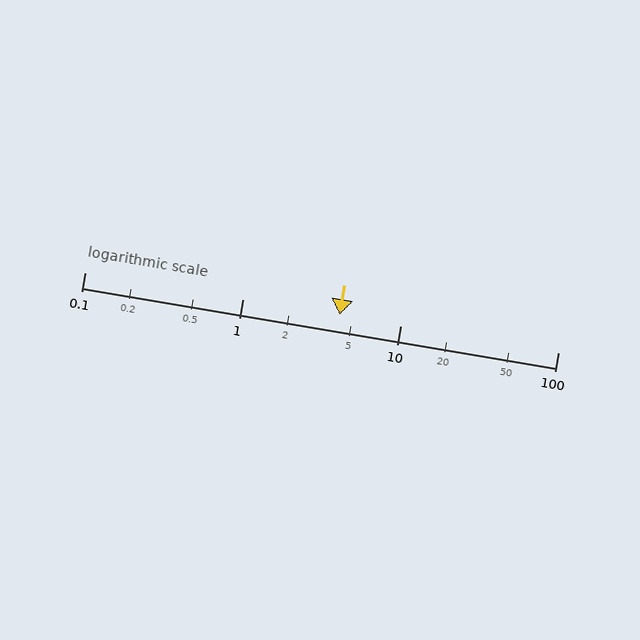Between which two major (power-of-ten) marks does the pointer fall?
The pointer is between 1 and 10.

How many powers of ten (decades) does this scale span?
The scale spans 3 decades, from 0.1 to 100.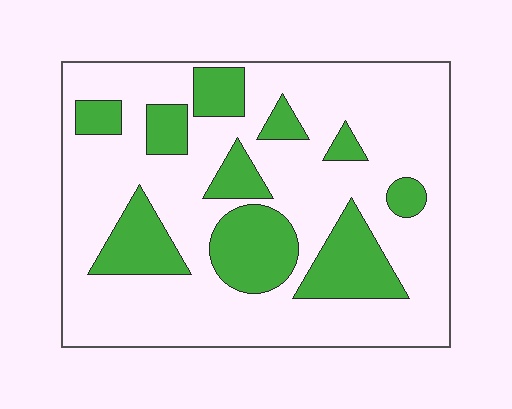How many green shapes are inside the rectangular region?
10.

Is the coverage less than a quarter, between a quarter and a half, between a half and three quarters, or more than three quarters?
Between a quarter and a half.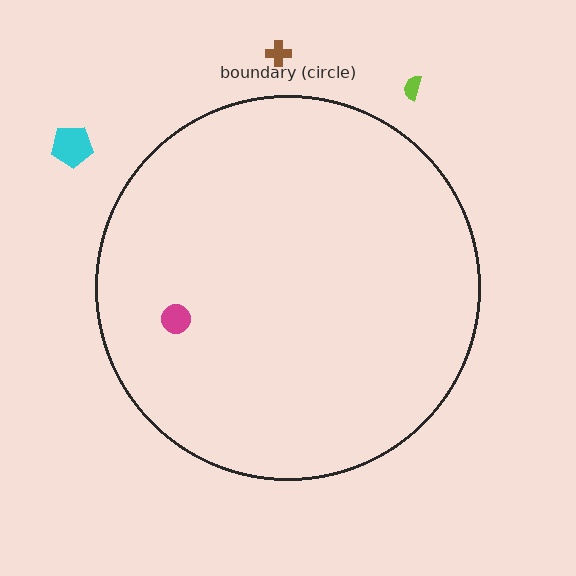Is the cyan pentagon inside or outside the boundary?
Outside.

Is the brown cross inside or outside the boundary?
Outside.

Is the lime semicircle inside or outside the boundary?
Outside.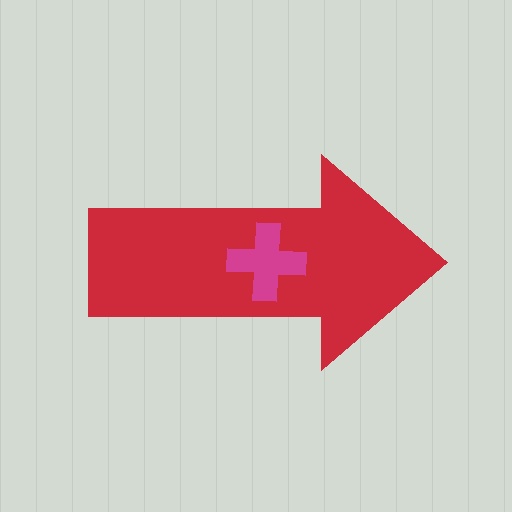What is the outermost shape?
The red arrow.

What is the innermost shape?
The magenta cross.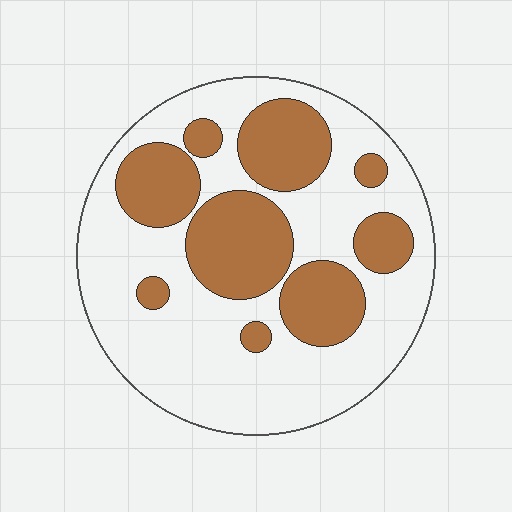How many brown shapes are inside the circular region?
9.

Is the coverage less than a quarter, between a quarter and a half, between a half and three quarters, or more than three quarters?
Between a quarter and a half.